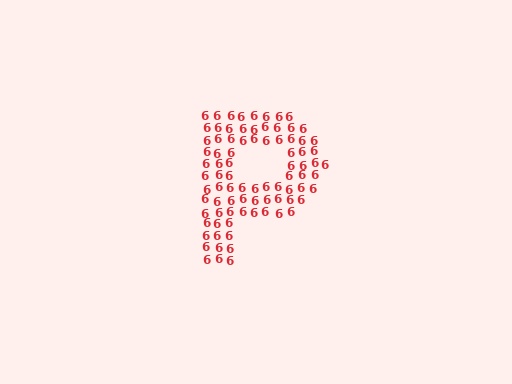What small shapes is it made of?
It is made of small digit 6's.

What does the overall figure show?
The overall figure shows the letter P.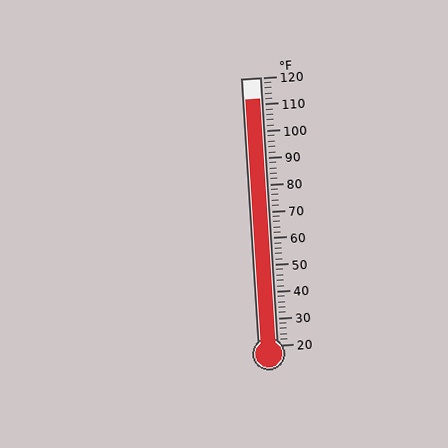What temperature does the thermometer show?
The thermometer shows approximately 112°F.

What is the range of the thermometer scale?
The thermometer scale ranges from 20°F to 120°F.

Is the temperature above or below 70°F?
The temperature is above 70°F.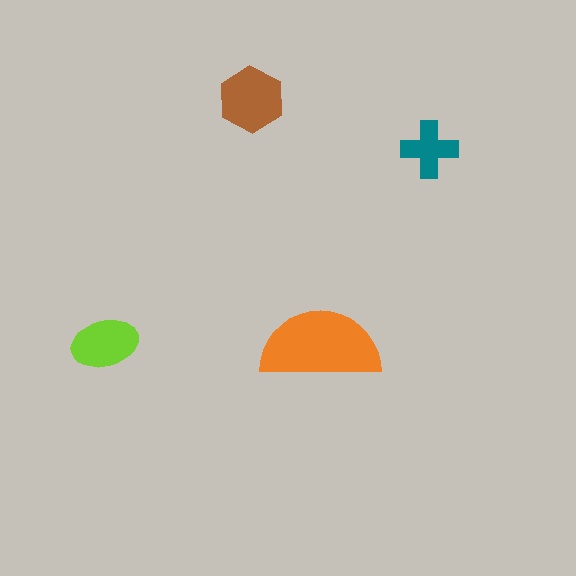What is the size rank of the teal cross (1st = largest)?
4th.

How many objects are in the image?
There are 4 objects in the image.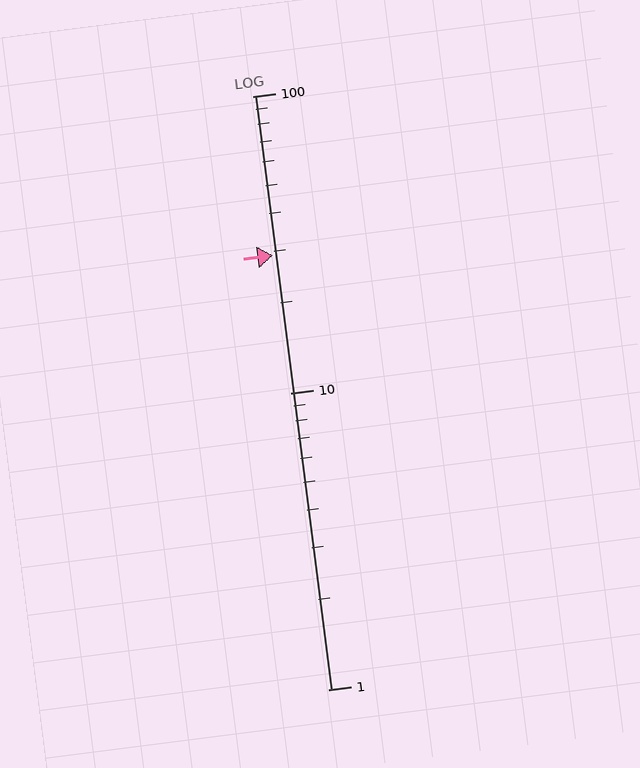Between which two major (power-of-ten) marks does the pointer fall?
The pointer is between 10 and 100.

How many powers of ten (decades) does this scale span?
The scale spans 2 decades, from 1 to 100.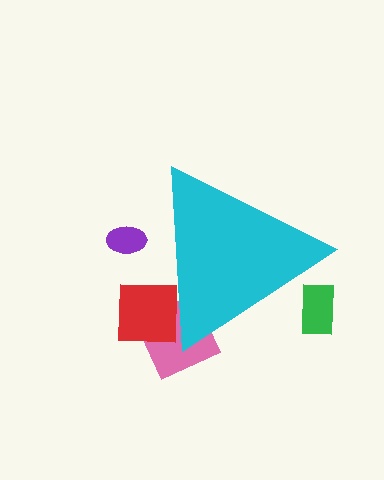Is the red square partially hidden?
Yes, the red square is partially hidden behind the cyan triangle.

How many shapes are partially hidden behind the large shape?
4 shapes are partially hidden.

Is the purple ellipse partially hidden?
Yes, the purple ellipse is partially hidden behind the cyan triangle.